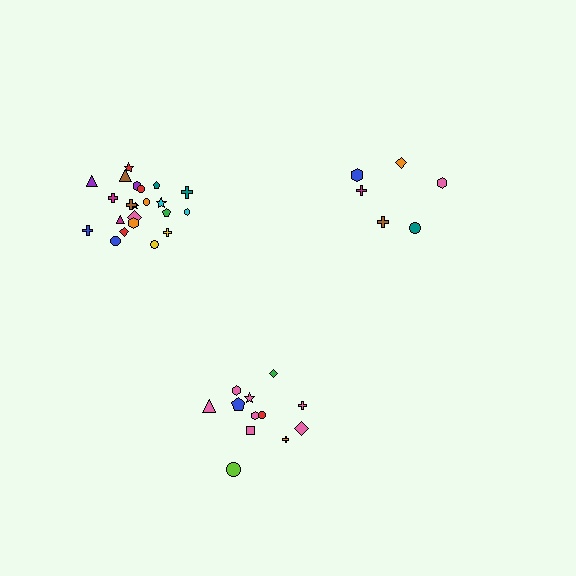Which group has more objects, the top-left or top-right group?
The top-left group.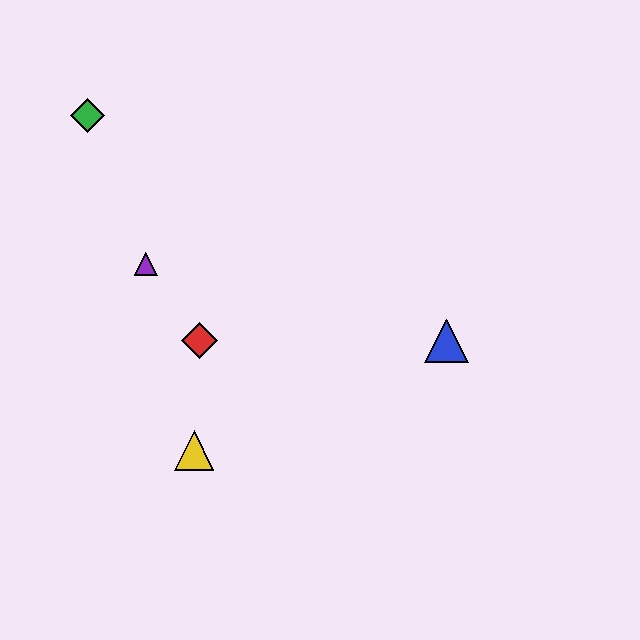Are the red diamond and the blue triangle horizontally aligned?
Yes, both are at y≈341.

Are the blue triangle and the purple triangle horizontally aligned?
No, the blue triangle is at y≈341 and the purple triangle is at y≈264.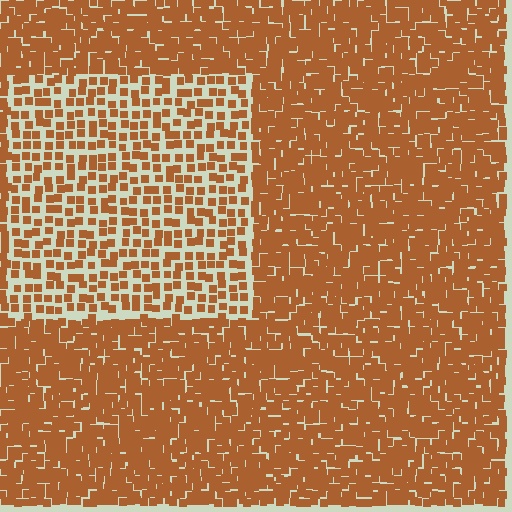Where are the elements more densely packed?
The elements are more densely packed outside the rectangle boundary.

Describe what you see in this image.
The image contains small brown elements arranged at two different densities. A rectangle-shaped region is visible where the elements are less densely packed than the surrounding area.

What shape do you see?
I see a rectangle.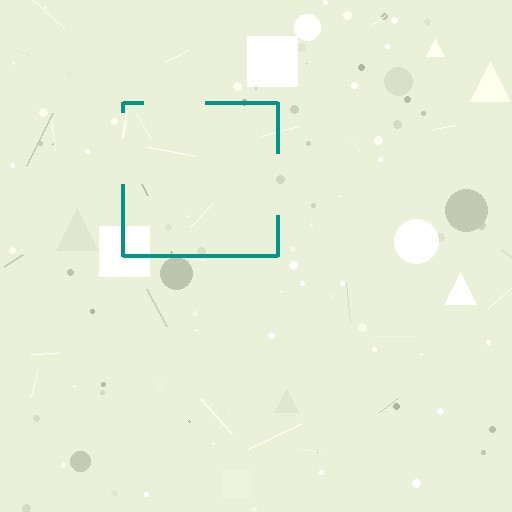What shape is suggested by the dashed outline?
The dashed outline suggests a square.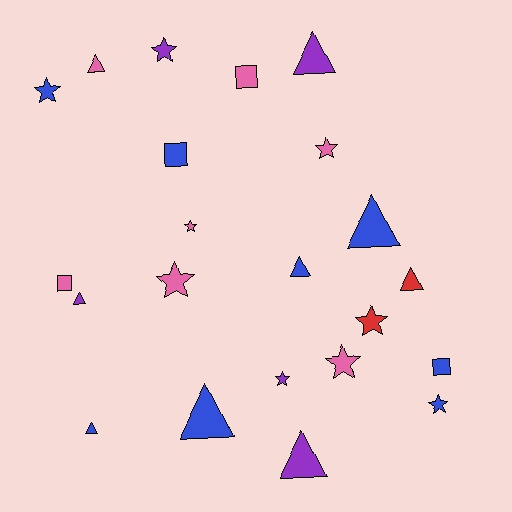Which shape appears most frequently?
Triangle, with 9 objects.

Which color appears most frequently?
Blue, with 8 objects.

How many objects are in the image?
There are 22 objects.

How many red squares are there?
There are no red squares.